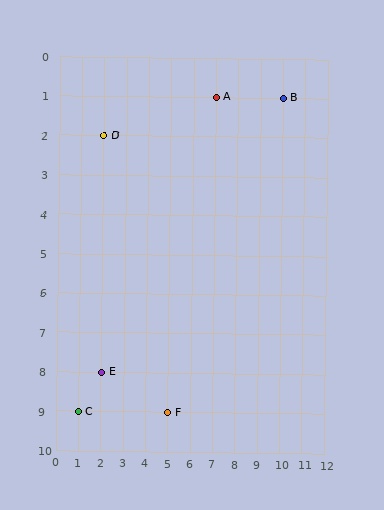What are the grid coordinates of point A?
Point A is at grid coordinates (7, 1).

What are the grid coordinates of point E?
Point E is at grid coordinates (2, 8).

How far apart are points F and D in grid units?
Points F and D are 3 columns and 7 rows apart (about 7.6 grid units diagonally).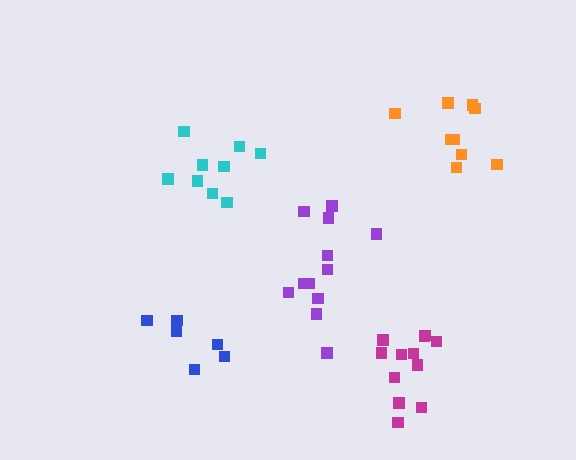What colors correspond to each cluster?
The clusters are colored: orange, magenta, purple, cyan, blue.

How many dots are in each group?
Group 1: 9 dots, Group 2: 12 dots, Group 3: 12 dots, Group 4: 9 dots, Group 5: 6 dots (48 total).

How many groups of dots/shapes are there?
There are 5 groups.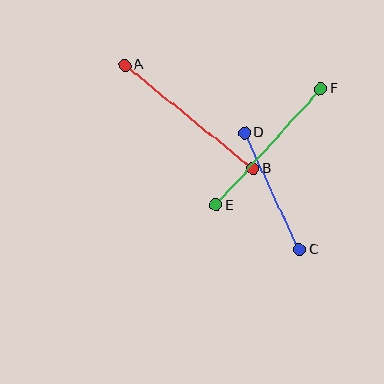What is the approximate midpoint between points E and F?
The midpoint is at approximately (269, 147) pixels.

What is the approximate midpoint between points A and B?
The midpoint is at approximately (189, 117) pixels.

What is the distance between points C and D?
The distance is approximately 129 pixels.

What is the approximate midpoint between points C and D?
The midpoint is at approximately (272, 191) pixels.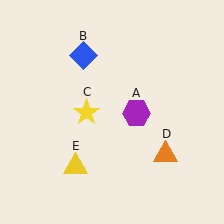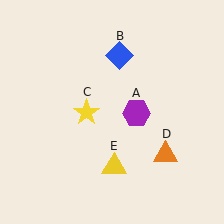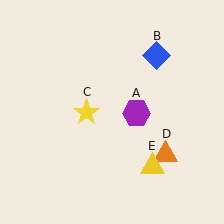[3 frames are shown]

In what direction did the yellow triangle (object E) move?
The yellow triangle (object E) moved right.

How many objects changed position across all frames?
2 objects changed position: blue diamond (object B), yellow triangle (object E).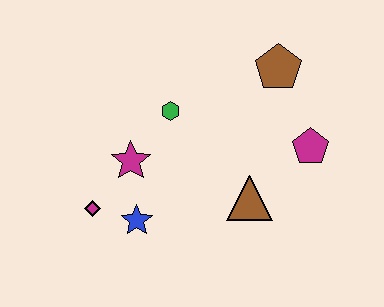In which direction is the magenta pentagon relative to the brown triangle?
The magenta pentagon is to the right of the brown triangle.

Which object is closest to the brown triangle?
The magenta pentagon is closest to the brown triangle.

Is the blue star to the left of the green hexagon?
Yes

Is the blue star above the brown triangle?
No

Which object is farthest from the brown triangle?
The magenta diamond is farthest from the brown triangle.